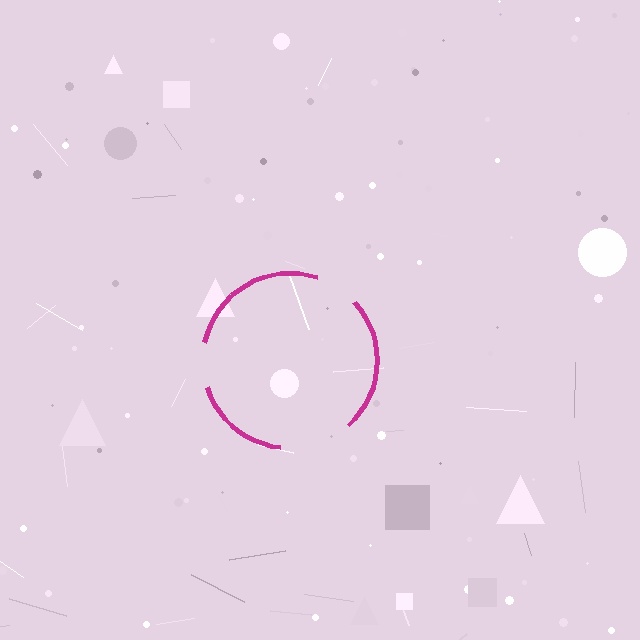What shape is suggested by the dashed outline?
The dashed outline suggests a circle.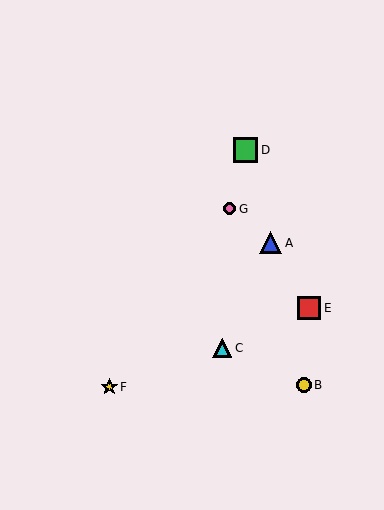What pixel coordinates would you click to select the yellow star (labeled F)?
Click at (109, 387) to select the yellow star F.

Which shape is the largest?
The green square (labeled D) is the largest.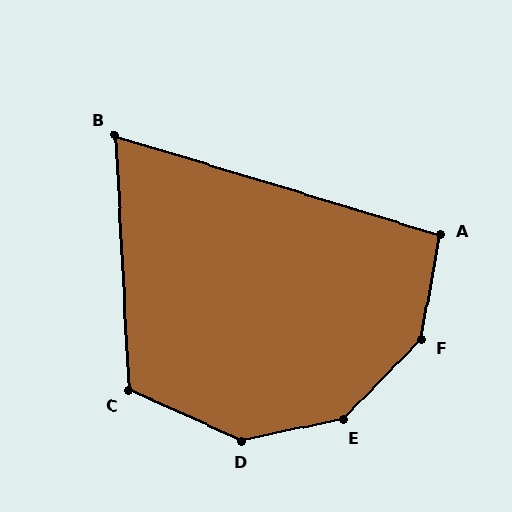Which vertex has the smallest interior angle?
B, at approximately 70 degrees.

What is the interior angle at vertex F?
Approximately 146 degrees (obtuse).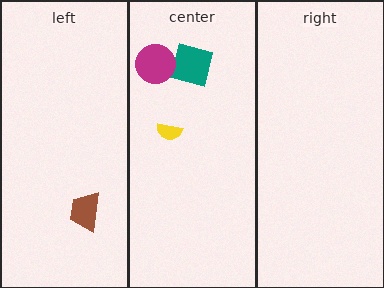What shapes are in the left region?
The brown trapezoid.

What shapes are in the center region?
The yellow semicircle, the teal square, the magenta circle.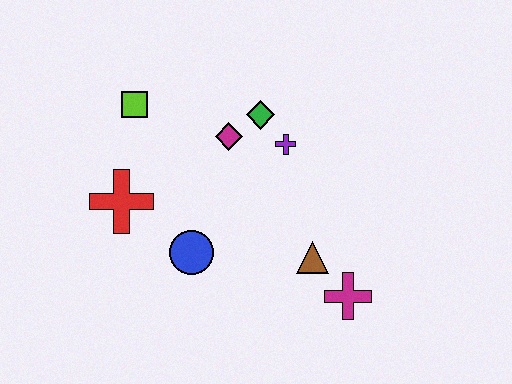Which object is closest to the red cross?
The blue circle is closest to the red cross.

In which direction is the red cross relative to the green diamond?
The red cross is to the left of the green diamond.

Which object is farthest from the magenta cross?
The lime square is farthest from the magenta cross.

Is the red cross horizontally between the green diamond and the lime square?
No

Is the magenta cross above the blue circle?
No